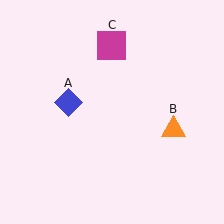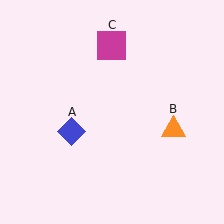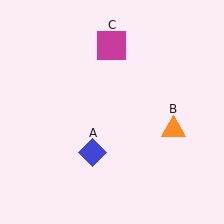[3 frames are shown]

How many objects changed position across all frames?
1 object changed position: blue diamond (object A).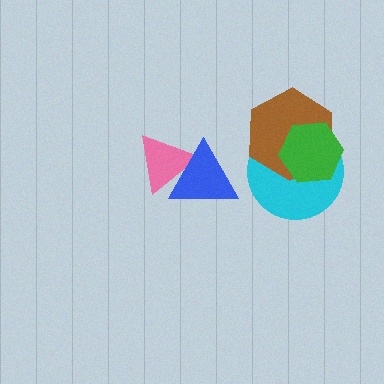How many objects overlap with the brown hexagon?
2 objects overlap with the brown hexagon.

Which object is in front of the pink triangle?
The blue triangle is in front of the pink triangle.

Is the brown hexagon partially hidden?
Yes, it is partially covered by another shape.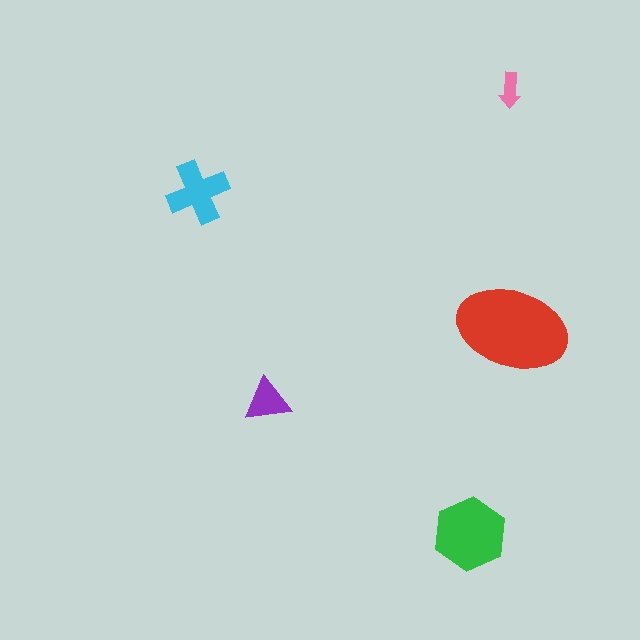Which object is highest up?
The pink arrow is topmost.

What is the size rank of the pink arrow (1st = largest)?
5th.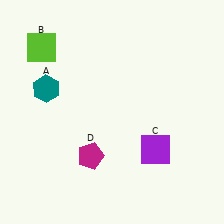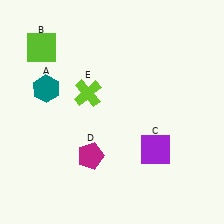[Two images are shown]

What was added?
A lime cross (E) was added in Image 2.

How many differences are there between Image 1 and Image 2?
There is 1 difference between the two images.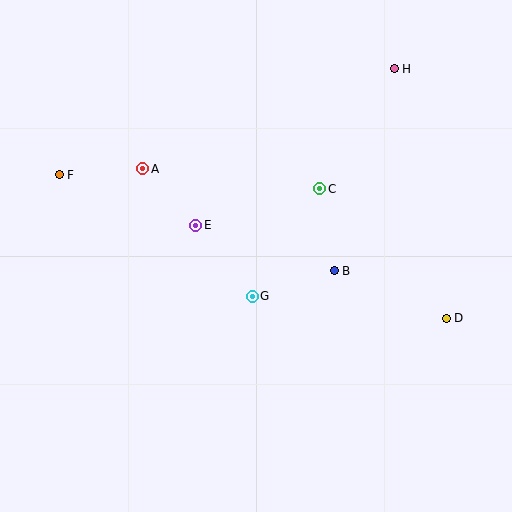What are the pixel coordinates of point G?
Point G is at (252, 296).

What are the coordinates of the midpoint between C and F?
The midpoint between C and F is at (189, 182).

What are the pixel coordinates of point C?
Point C is at (320, 189).